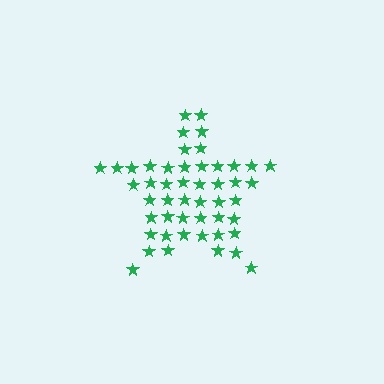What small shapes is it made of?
It is made of small stars.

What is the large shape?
The large shape is a star.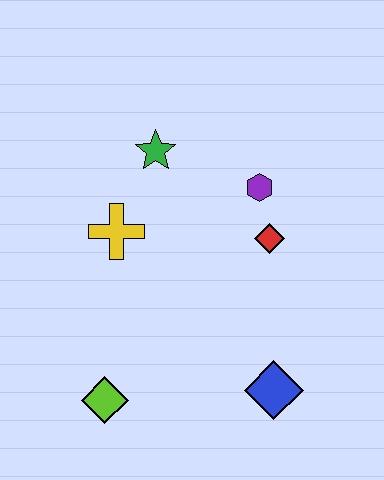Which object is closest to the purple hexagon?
The red diamond is closest to the purple hexagon.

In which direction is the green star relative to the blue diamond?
The green star is above the blue diamond.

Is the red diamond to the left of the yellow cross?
No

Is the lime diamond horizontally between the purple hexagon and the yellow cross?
No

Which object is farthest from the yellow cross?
The blue diamond is farthest from the yellow cross.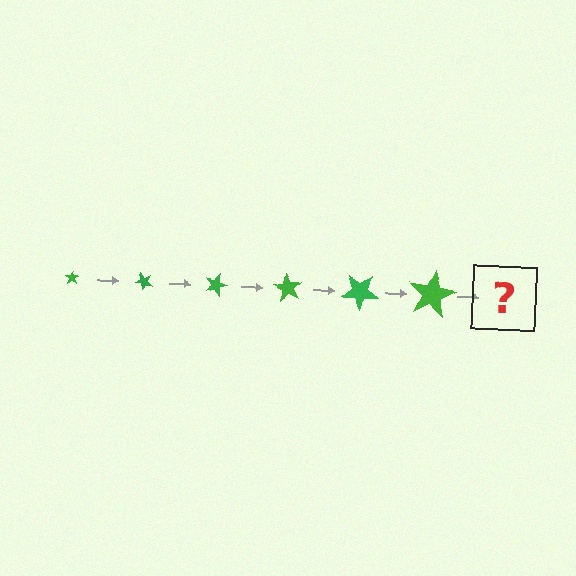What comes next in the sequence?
The next element should be a star, larger than the previous one and rotated 270 degrees from the start.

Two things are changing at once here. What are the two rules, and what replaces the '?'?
The two rules are that the star grows larger each step and it rotates 45 degrees each step. The '?' should be a star, larger than the previous one and rotated 270 degrees from the start.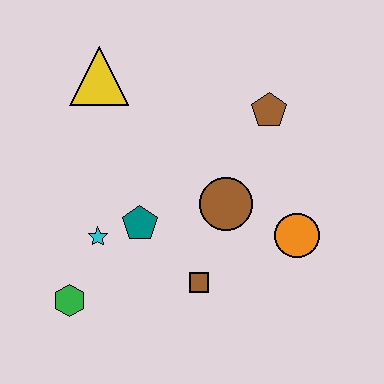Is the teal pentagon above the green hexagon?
Yes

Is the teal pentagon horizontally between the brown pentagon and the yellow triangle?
Yes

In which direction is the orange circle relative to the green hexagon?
The orange circle is to the right of the green hexagon.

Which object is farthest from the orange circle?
The yellow triangle is farthest from the orange circle.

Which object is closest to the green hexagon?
The cyan star is closest to the green hexagon.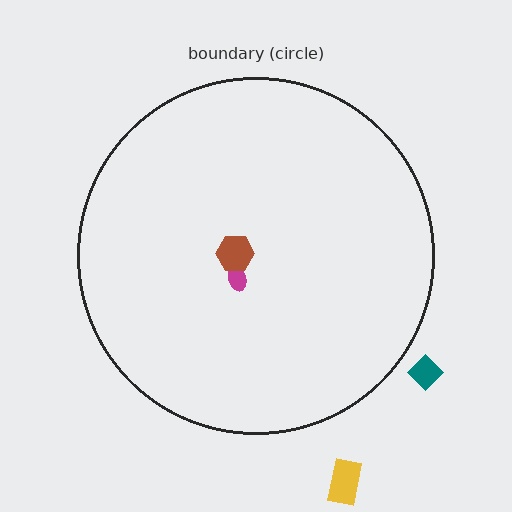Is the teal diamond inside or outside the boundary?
Outside.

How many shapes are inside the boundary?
2 inside, 2 outside.